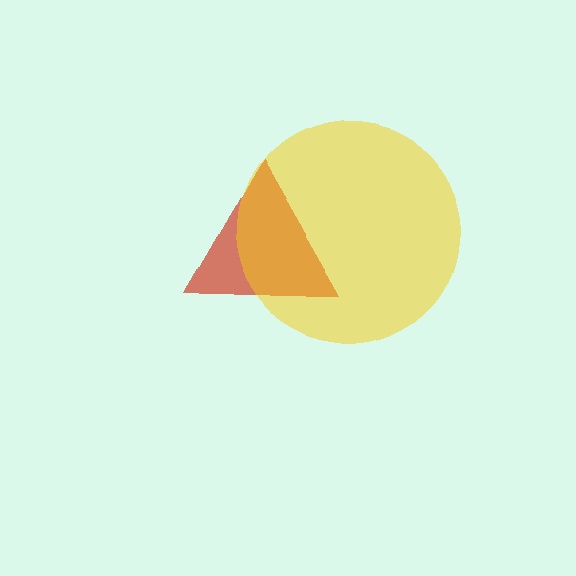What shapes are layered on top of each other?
The layered shapes are: a red triangle, a yellow circle.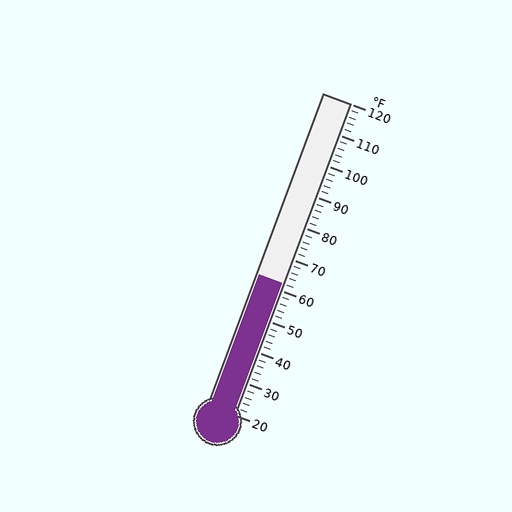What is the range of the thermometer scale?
The thermometer scale ranges from 20°F to 120°F.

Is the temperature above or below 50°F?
The temperature is above 50°F.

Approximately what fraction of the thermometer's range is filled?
The thermometer is filled to approximately 40% of its range.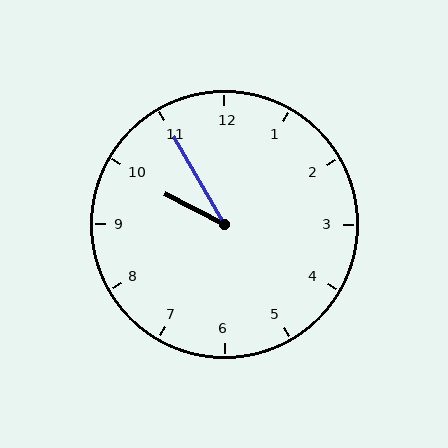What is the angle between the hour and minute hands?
Approximately 32 degrees.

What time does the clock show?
9:55.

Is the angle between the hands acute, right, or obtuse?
It is acute.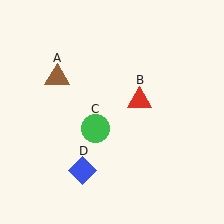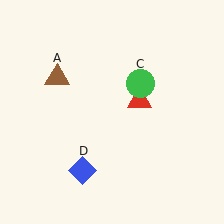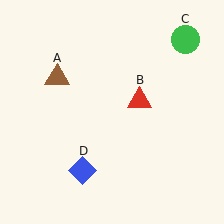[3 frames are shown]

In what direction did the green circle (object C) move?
The green circle (object C) moved up and to the right.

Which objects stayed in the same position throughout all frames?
Brown triangle (object A) and red triangle (object B) and blue diamond (object D) remained stationary.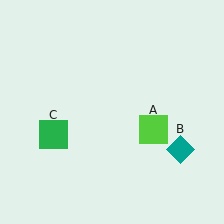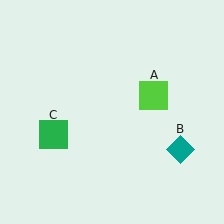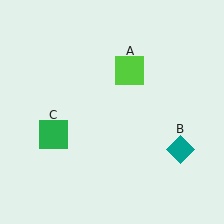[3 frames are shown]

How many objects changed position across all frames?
1 object changed position: lime square (object A).